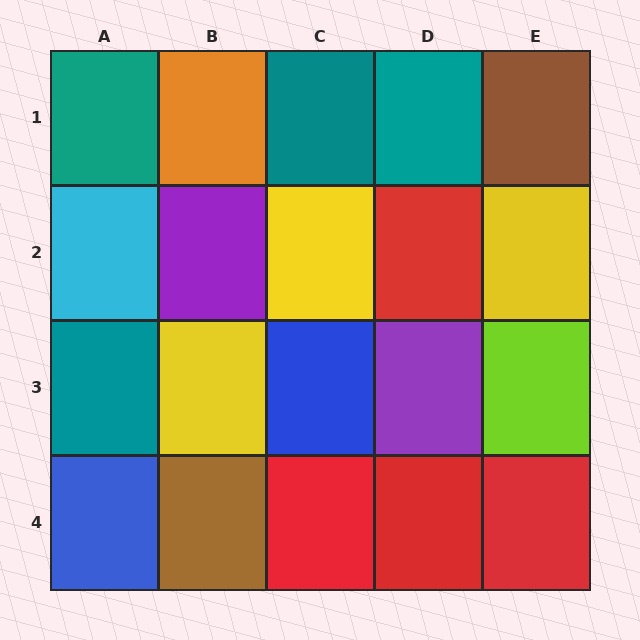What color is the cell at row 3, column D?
Purple.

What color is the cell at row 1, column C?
Teal.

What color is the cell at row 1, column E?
Brown.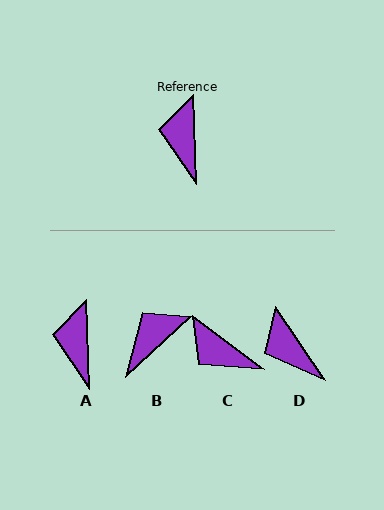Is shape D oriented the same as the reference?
No, it is off by about 32 degrees.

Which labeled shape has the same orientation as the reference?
A.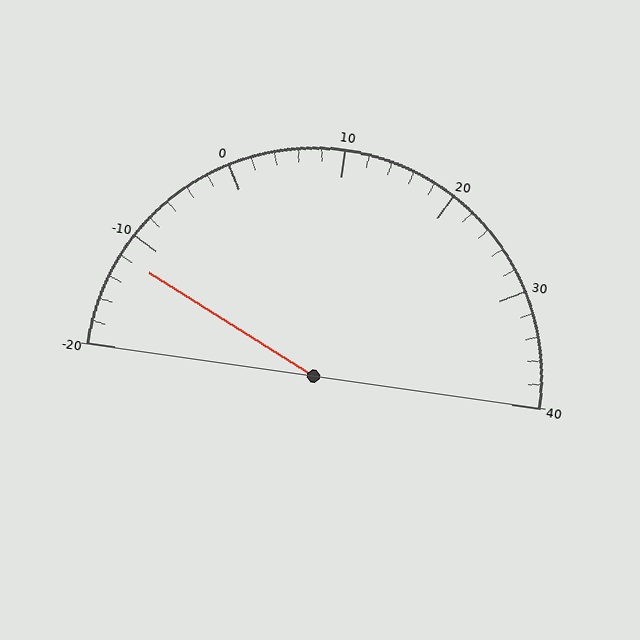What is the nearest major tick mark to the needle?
The nearest major tick mark is -10.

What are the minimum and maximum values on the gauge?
The gauge ranges from -20 to 40.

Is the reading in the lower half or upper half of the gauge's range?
The reading is in the lower half of the range (-20 to 40).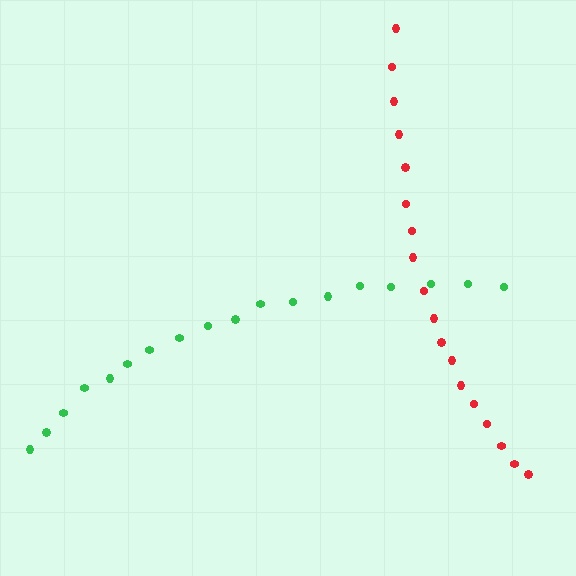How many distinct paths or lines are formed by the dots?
There are 2 distinct paths.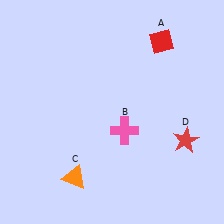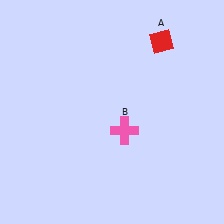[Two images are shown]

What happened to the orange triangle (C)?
The orange triangle (C) was removed in Image 2. It was in the bottom-left area of Image 1.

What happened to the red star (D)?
The red star (D) was removed in Image 2. It was in the bottom-right area of Image 1.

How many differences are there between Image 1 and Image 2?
There are 2 differences between the two images.